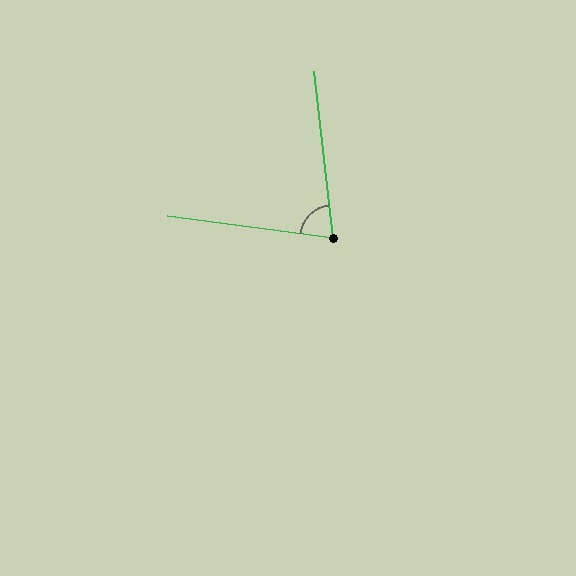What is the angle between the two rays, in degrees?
Approximately 76 degrees.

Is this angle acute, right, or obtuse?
It is acute.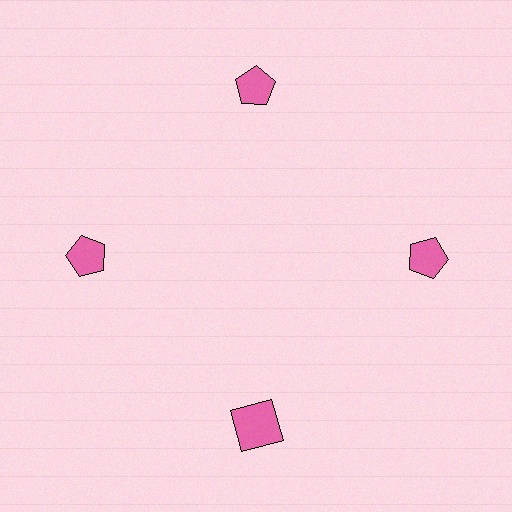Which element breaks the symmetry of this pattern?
The pink square at roughly the 6 o'clock position breaks the symmetry. All other shapes are pink pentagons.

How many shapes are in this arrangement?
There are 4 shapes arranged in a ring pattern.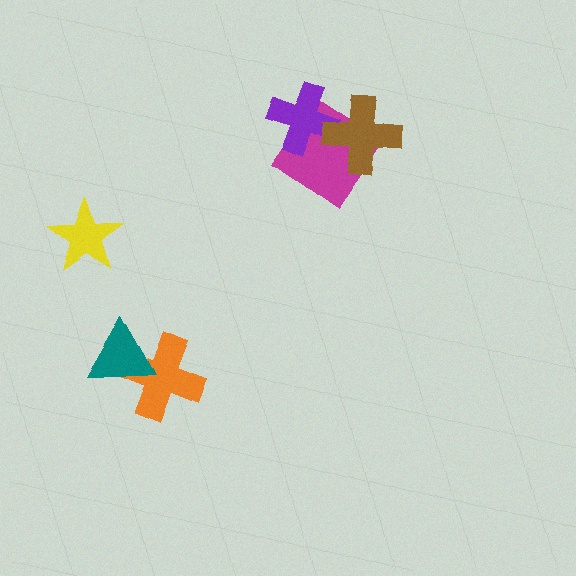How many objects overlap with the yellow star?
0 objects overlap with the yellow star.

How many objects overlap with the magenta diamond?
2 objects overlap with the magenta diamond.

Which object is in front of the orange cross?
The teal triangle is in front of the orange cross.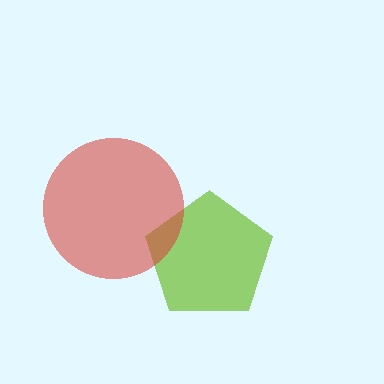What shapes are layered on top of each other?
The layered shapes are: a lime pentagon, a red circle.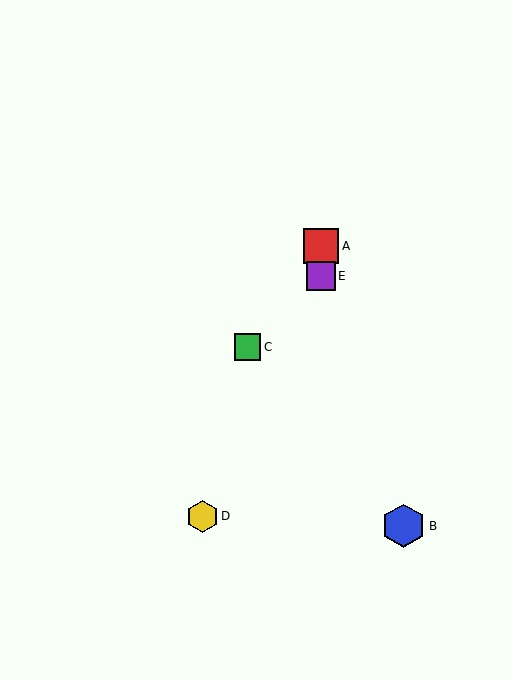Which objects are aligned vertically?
Objects A, E are aligned vertically.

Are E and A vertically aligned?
Yes, both are at x≈321.